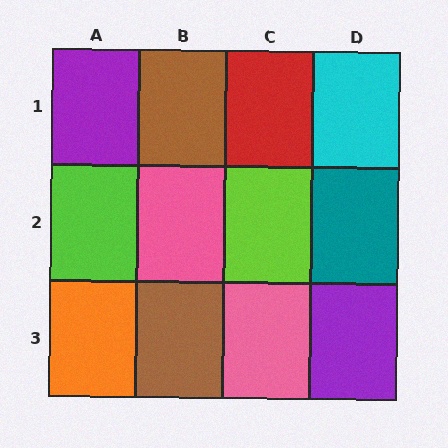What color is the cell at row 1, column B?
Brown.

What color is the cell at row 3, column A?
Orange.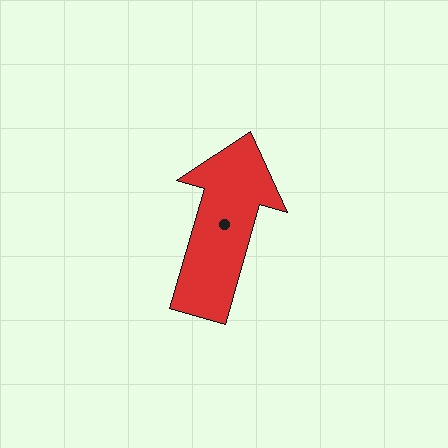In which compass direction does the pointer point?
North.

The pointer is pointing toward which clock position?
Roughly 1 o'clock.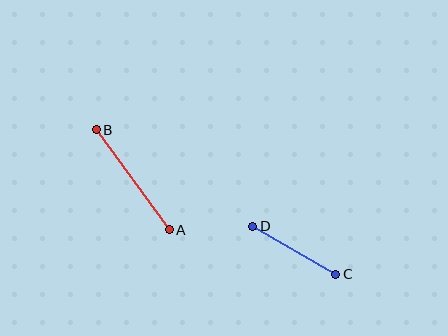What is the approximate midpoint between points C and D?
The midpoint is at approximately (294, 250) pixels.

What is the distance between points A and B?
The distance is approximately 124 pixels.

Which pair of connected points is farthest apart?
Points A and B are farthest apart.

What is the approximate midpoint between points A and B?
The midpoint is at approximately (133, 180) pixels.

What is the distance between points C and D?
The distance is approximately 96 pixels.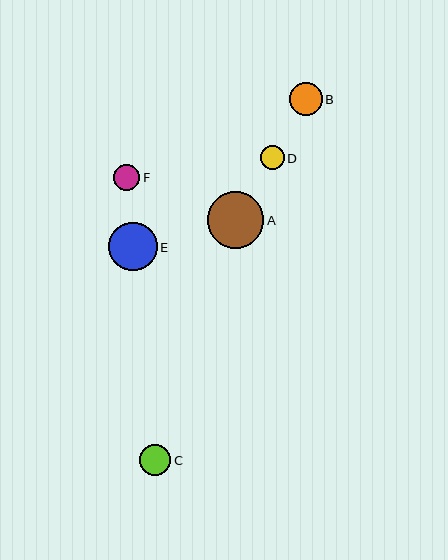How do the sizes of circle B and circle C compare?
Circle B and circle C are approximately the same size.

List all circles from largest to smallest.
From largest to smallest: A, E, B, C, F, D.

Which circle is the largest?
Circle A is the largest with a size of approximately 56 pixels.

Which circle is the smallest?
Circle D is the smallest with a size of approximately 24 pixels.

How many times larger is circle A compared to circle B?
Circle A is approximately 1.7 times the size of circle B.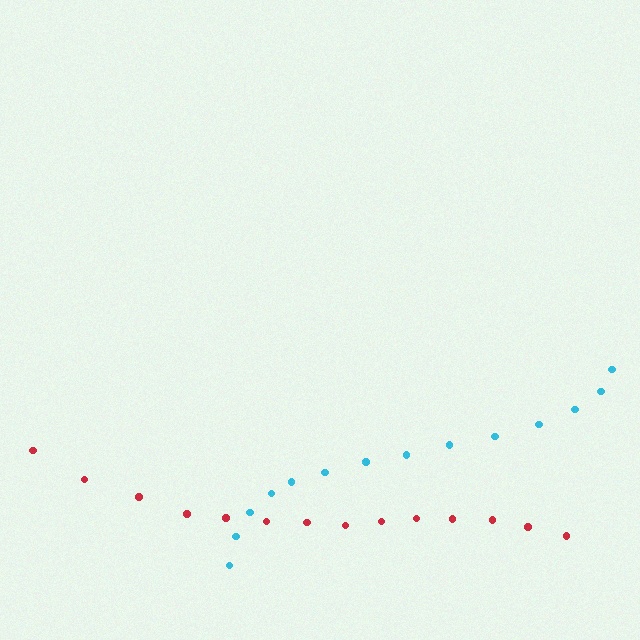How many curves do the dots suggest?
There are 2 distinct paths.